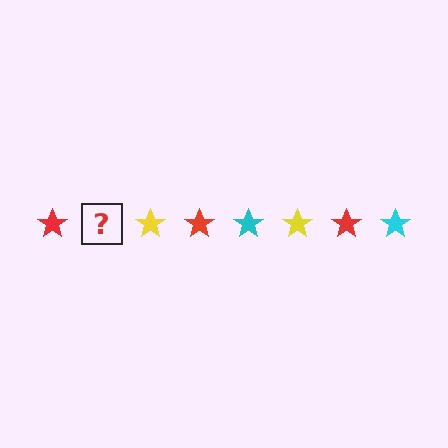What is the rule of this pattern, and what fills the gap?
The rule is that the pattern cycles through red, cyan, yellow stars. The gap should be filled with a cyan star.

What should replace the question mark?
The question mark should be replaced with a cyan star.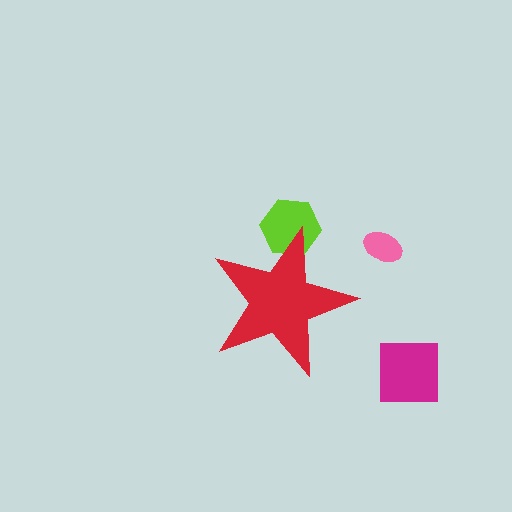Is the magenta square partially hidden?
No, the magenta square is fully visible.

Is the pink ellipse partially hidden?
No, the pink ellipse is fully visible.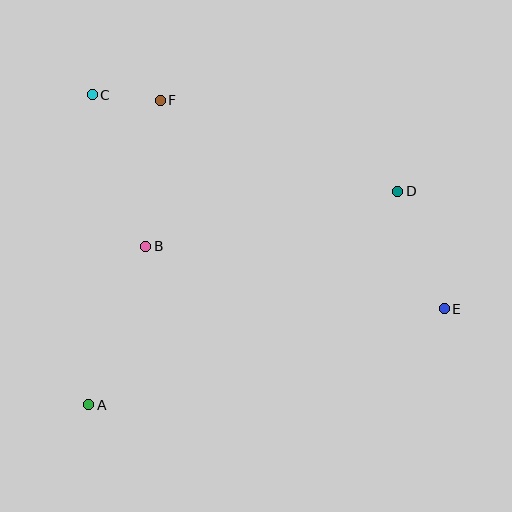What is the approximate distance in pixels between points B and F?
The distance between B and F is approximately 147 pixels.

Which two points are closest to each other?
Points C and F are closest to each other.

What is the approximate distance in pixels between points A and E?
The distance between A and E is approximately 368 pixels.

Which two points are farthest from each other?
Points C and E are farthest from each other.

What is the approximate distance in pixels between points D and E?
The distance between D and E is approximately 126 pixels.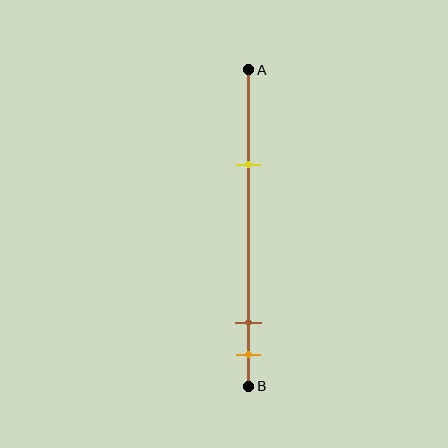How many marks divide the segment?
There are 3 marks dividing the segment.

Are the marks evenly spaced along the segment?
No, the marks are not evenly spaced.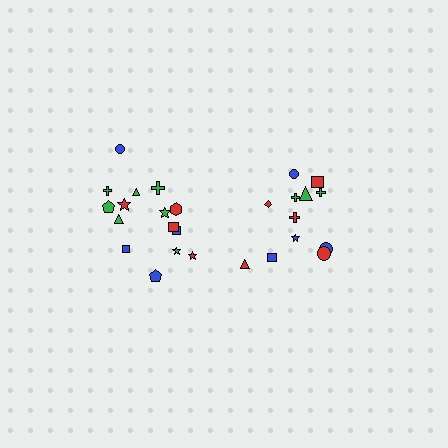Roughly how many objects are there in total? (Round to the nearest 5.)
Roughly 25 objects in total.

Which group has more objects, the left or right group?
The left group.